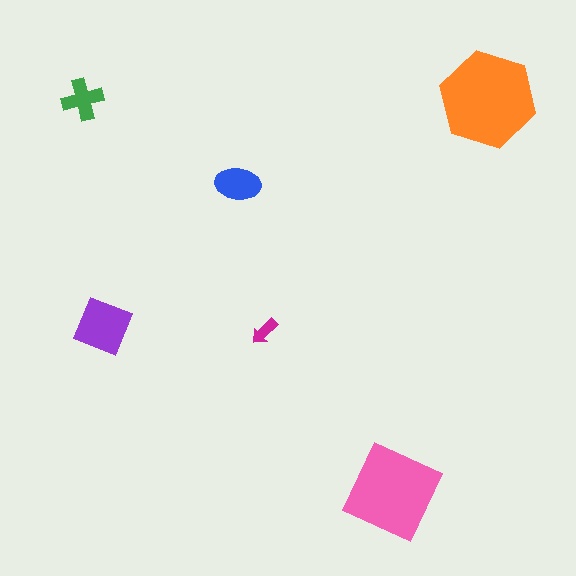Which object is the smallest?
The magenta arrow.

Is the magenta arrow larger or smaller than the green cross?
Smaller.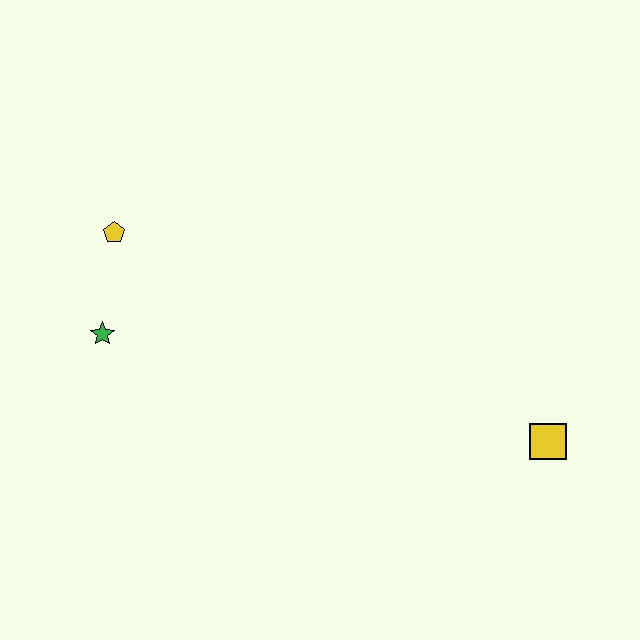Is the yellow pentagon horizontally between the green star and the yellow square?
Yes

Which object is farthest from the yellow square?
The yellow pentagon is farthest from the yellow square.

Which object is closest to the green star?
The yellow pentagon is closest to the green star.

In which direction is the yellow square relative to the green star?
The yellow square is to the right of the green star.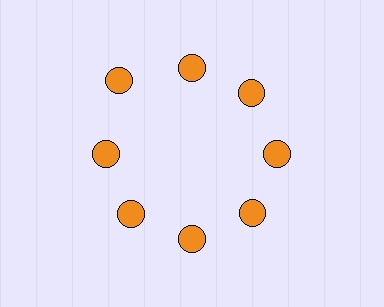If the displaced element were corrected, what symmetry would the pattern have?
It would have 8-fold rotational symmetry — the pattern would map onto itself every 45 degrees.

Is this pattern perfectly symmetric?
No. The 8 orange circles are arranged in a ring, but one element near the 10 o'clock position is pushed outward from the center, breaking the 8-fold rotational symmetry.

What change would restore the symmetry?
The symmetry would be restored by moving it inward, back onto the ring so that all 8 circles sit at equal angles and equal distance from the center.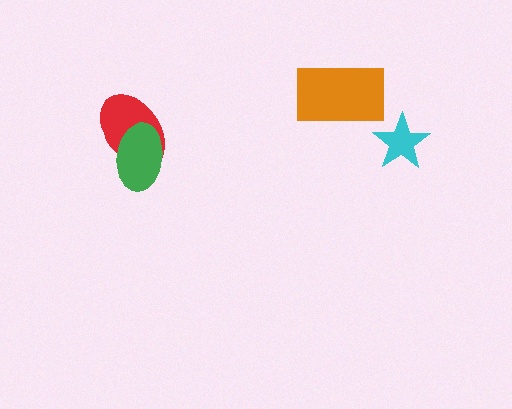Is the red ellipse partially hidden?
Yes, it is partially covered by another shape.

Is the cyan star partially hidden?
No, no other shape covers it.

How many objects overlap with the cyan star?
0 objects overlap with the cyan star.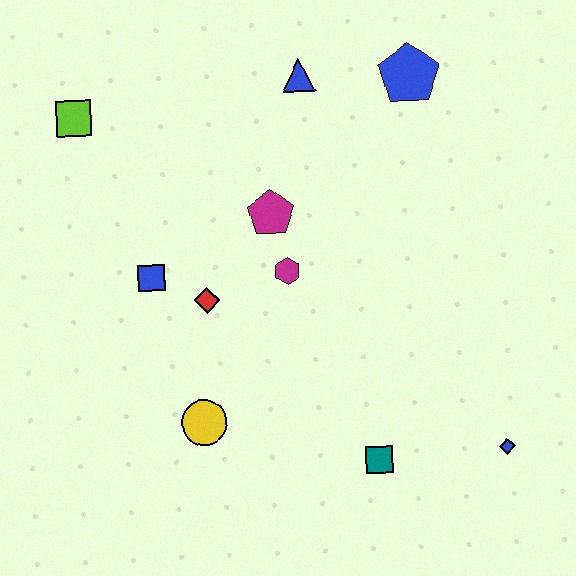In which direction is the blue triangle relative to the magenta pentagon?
The blue triangle is above the magenta pentagon.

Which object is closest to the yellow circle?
The red diamond is closest to the yellow circle.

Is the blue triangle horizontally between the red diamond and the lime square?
No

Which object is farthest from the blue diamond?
The lime square is farthest from the blue diamond.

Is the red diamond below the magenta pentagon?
Yes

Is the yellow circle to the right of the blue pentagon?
No